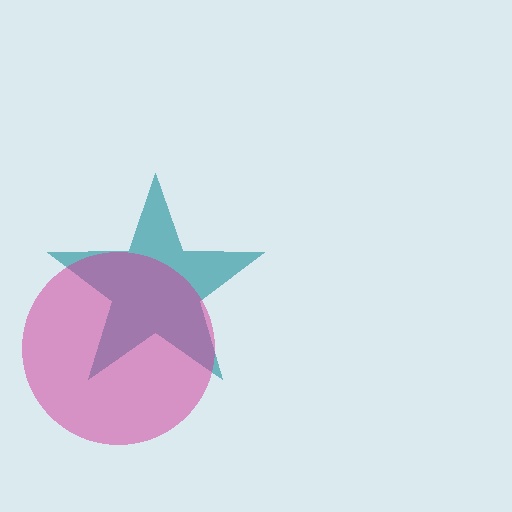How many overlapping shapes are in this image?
There are 2 overlapping shapes in the image.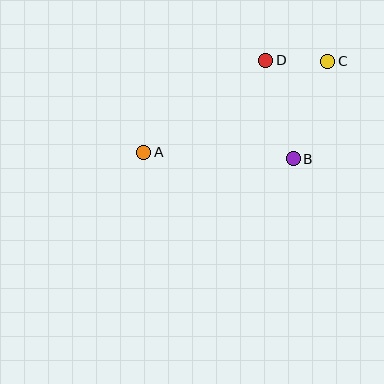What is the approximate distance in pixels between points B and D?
The distance between B and D is approximately 102 pixels.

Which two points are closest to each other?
Points C and D are closest to each other.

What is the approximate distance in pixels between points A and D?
The distance between A and D is approximately 153 pixels.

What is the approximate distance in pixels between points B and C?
The distance between B and C is approximately 103 pixels.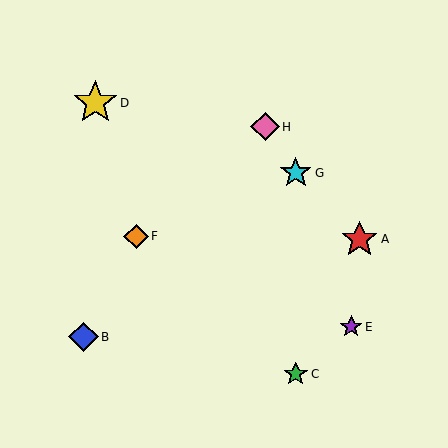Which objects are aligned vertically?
Objects C, G are aligned vertically.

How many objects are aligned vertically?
2 objects (C, G) are aligned vertically.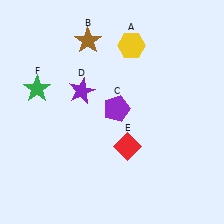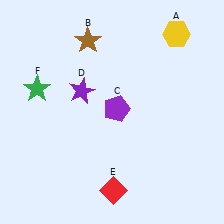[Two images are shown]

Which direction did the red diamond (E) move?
The red diamond (E) moved down.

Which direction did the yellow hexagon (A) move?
The yellow hexagon (A) moved right.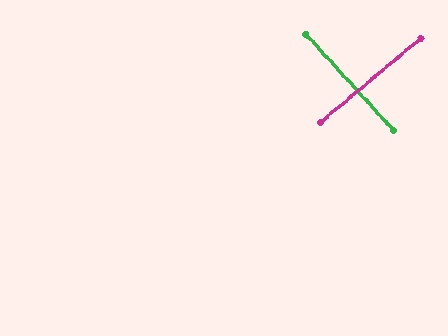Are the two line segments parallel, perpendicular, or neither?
Perpendicular — they meet at approximately 88°.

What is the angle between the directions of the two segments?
Approximately 88 degrees.